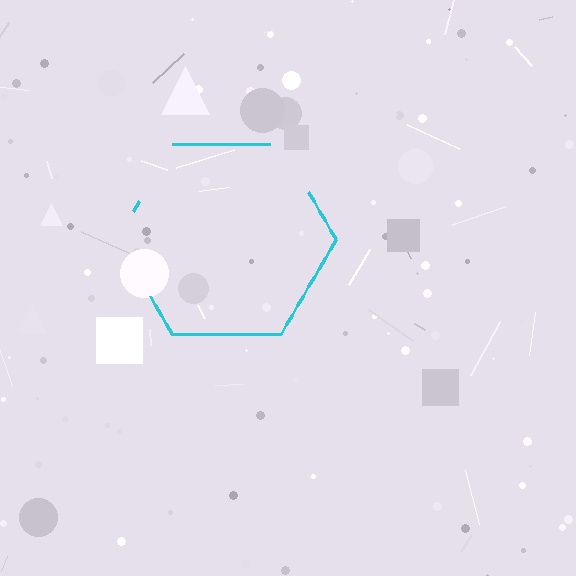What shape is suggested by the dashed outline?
The dashed outline suggests a hexagon.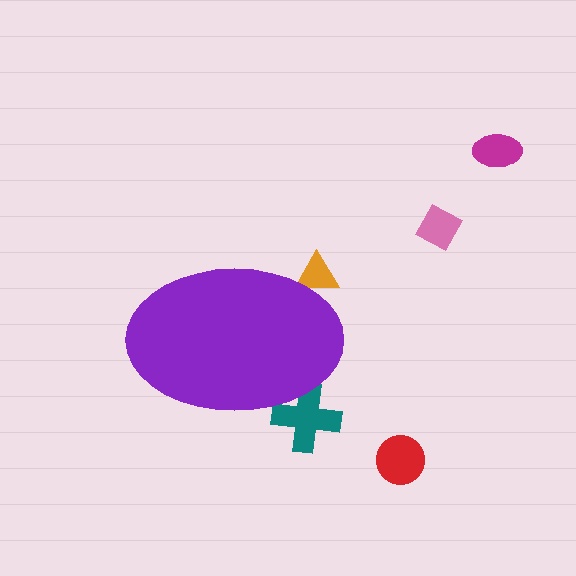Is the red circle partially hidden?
No, the red circle is fully visible.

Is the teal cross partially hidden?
Yes, the teal cross is partially hidden behind the purple ellipse.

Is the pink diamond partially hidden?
No, the pink diamond is fully visible.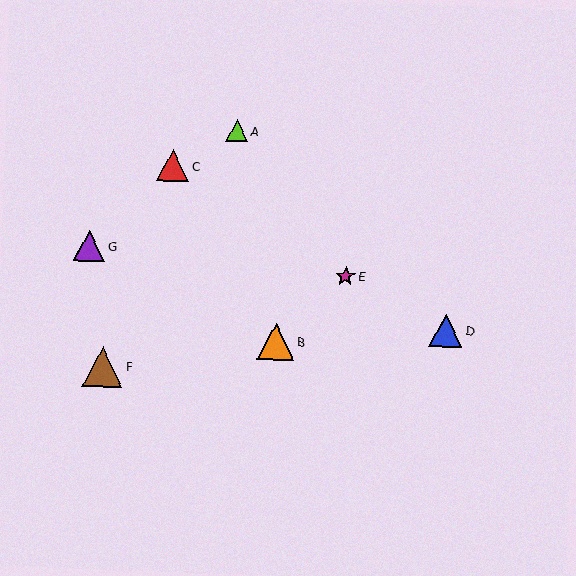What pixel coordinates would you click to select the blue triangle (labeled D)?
Click at (446, 331) to select the blue triangle D.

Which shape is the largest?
The brown triangle (labeled F) is the largest.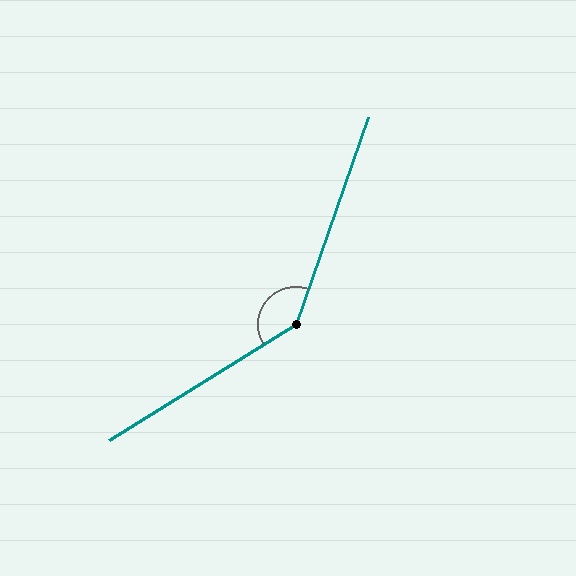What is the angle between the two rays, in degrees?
Approximately 141 degrees.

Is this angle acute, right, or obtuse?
It is obtuse.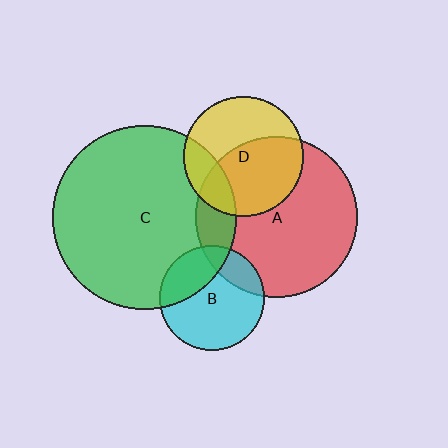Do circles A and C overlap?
Yes.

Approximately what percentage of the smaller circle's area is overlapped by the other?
Approximately 15%.